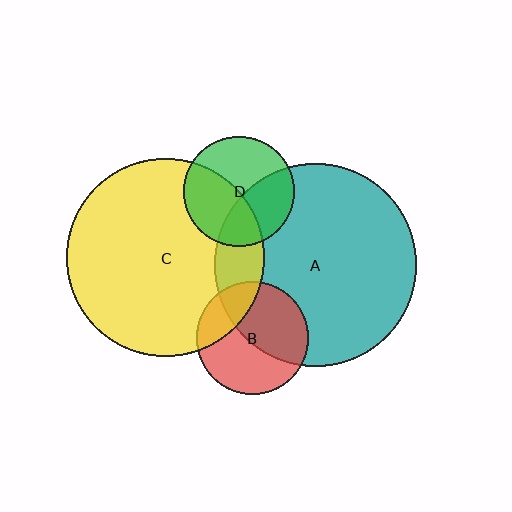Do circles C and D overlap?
Yes.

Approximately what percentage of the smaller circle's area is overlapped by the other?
Approximately 45%.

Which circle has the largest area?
Circle A (teal).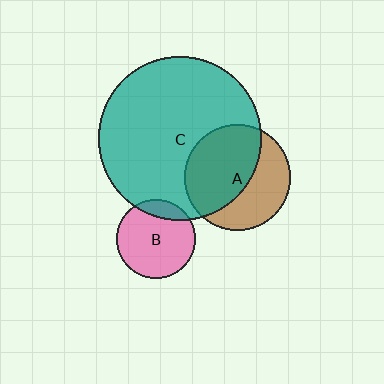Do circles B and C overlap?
Yes.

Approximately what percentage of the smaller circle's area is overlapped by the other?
Approximately 15%.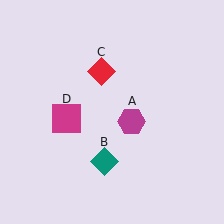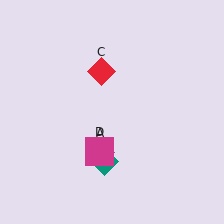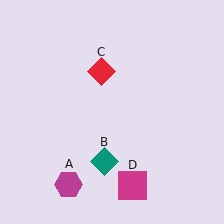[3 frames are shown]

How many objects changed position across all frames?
2 objects changed position: magenta hexagon (object A), magenta square (object D).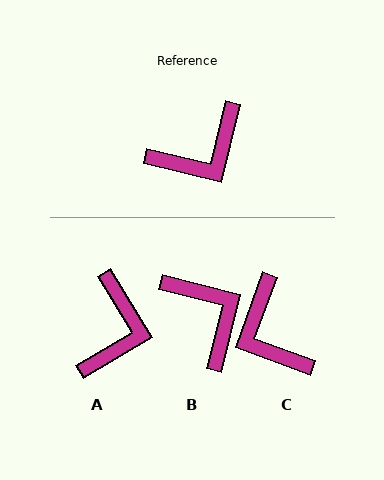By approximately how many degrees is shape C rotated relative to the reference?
Approximately 96 degrees clockwise.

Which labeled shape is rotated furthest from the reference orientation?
C, about 96 degrees away.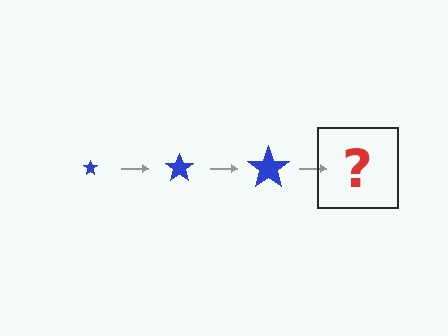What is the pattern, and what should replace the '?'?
The pattern is that the star gets progressively larger each step. The '?' should be a blue star, larger than the previous one.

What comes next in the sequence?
The next element should be a blue star, larger than the previous one.